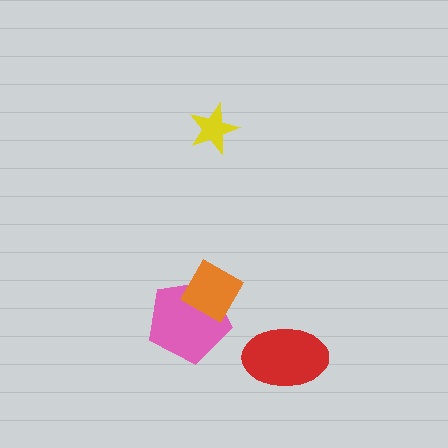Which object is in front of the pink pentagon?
The orange diamond is in front of the pink pentagon.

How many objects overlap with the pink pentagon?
1 object overlaps with the pink pentagon.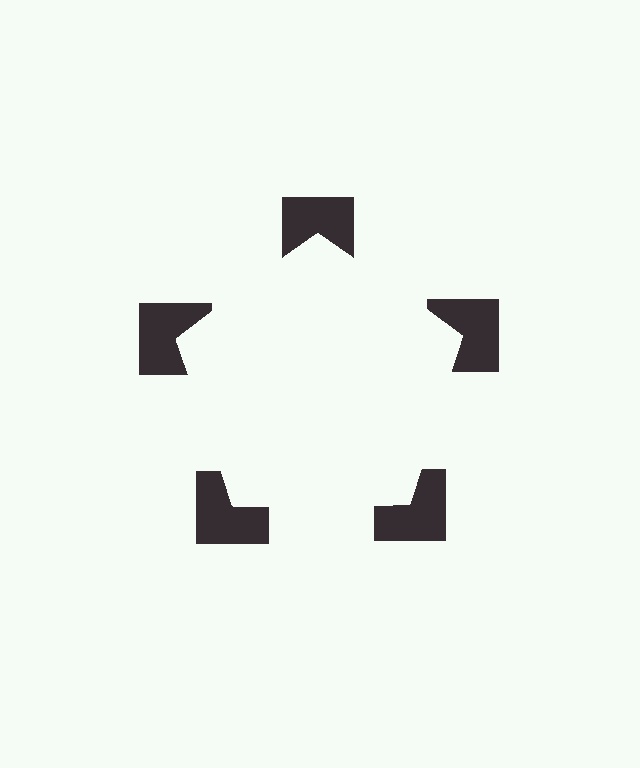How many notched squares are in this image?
There are 5 — one at each vertex of the illusory pentagon.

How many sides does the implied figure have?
5 sides.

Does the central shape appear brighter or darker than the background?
It typically appears slightly brighter than the background, even though no actual brightness change is drawn.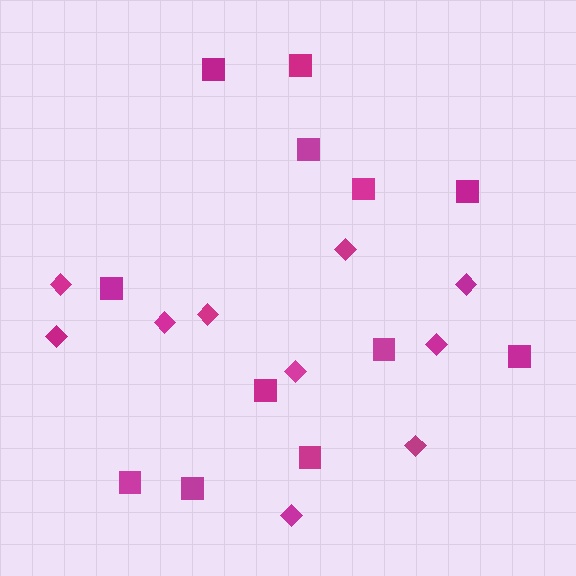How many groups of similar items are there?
There are 2 groups: one group of diamonds (10) and one group of squares (12).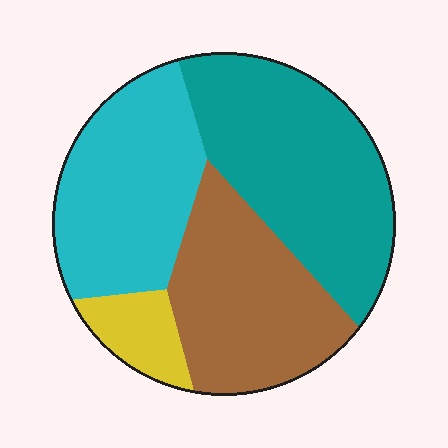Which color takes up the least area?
Yellow, at roughly 10%.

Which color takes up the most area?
Teal, at roughly 35%.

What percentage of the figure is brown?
Brown takes up about one quarter (1/4) of the figure.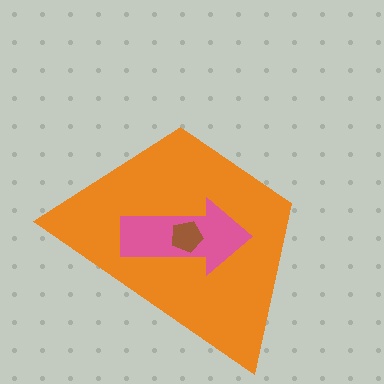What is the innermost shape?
The brown pentagon.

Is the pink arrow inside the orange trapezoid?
Yes.